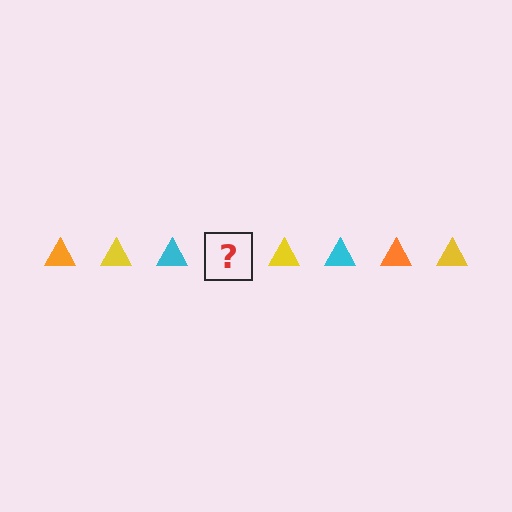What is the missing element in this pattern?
The missing element is an orange triangle.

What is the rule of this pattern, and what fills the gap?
The rule is that the pattern cycles through orange, yellow, cyan triangles. The gap should be filled with an orange triangle.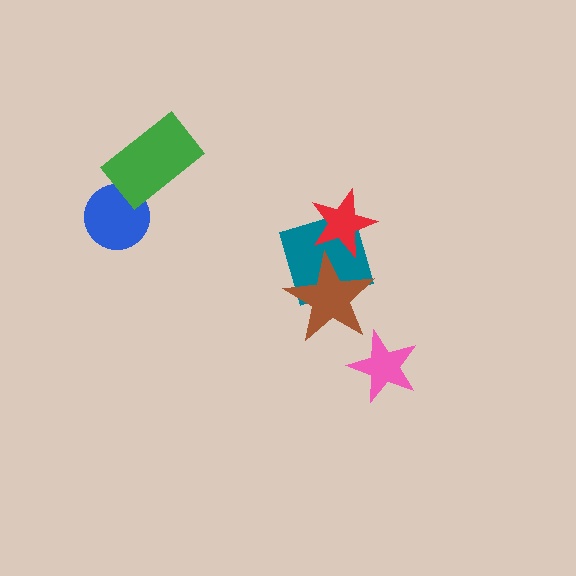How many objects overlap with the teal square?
2 objects overlap with the teal square.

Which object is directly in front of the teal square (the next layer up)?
The red star is directly in front of the teal square.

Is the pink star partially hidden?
No, no other shape covers it.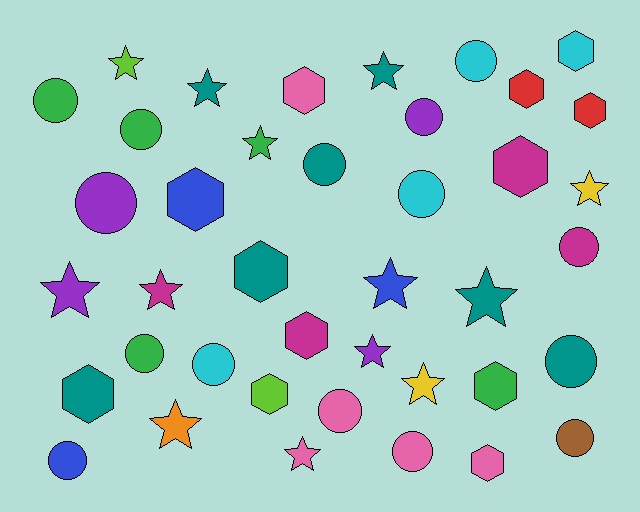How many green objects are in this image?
There are 5 green objects.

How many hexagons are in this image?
There are 12 hexagons.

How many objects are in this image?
There are 40 objects.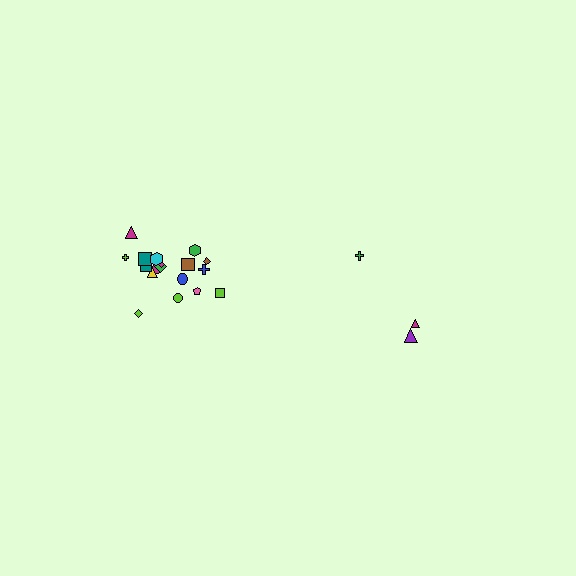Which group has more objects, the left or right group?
The left group.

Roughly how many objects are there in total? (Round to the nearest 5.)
Roughly 20 objects in total.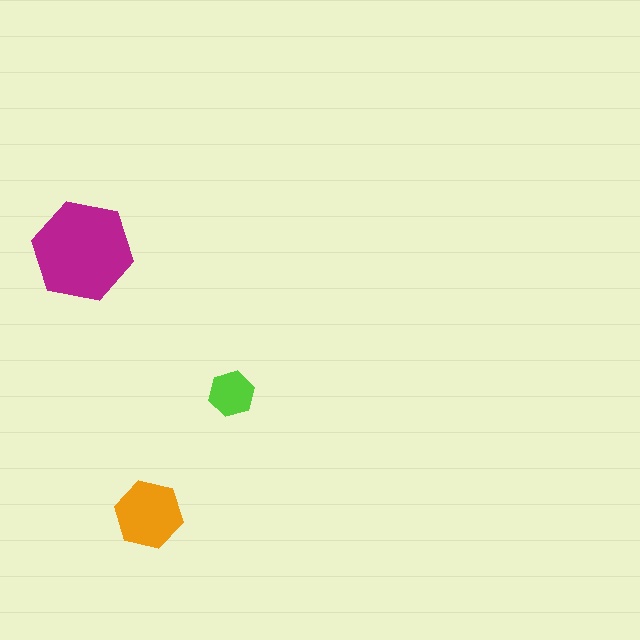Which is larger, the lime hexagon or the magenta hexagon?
The magenta one.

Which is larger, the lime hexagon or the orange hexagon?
The orange one.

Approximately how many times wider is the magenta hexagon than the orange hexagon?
About 1.5 times wider.